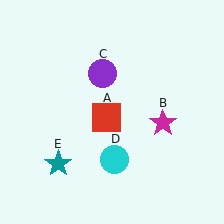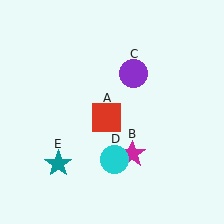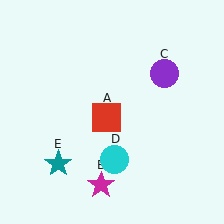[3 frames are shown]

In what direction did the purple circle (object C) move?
The purple circle (object C) moved right.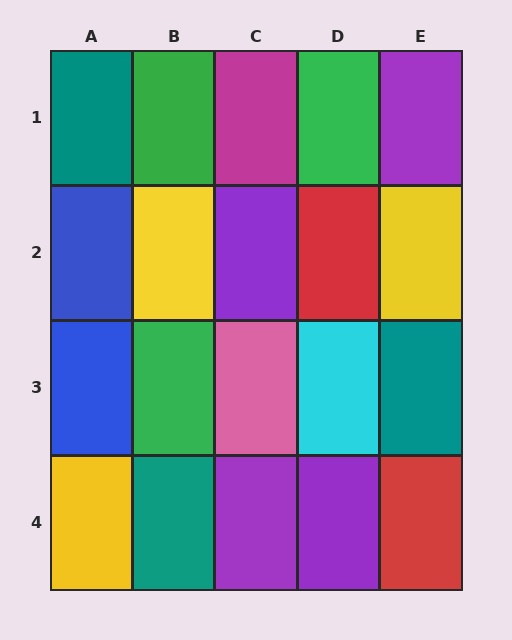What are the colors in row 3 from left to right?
Blue, green, pink, cyan, teal.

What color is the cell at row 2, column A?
Blue.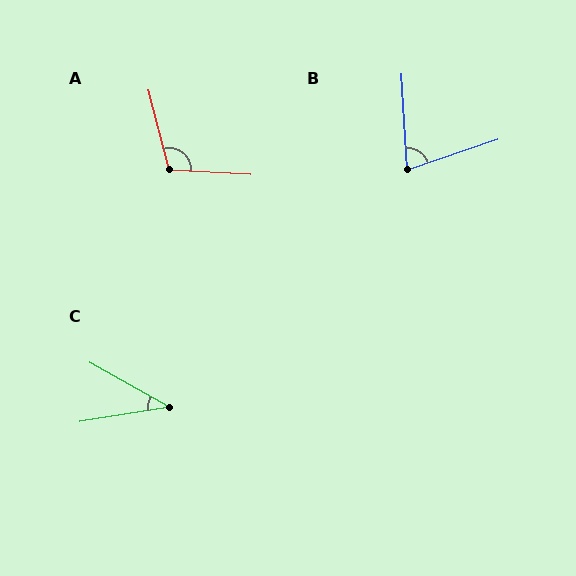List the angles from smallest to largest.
C (38°), B (75°), A (107°).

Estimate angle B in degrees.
Approximately 75 degrees.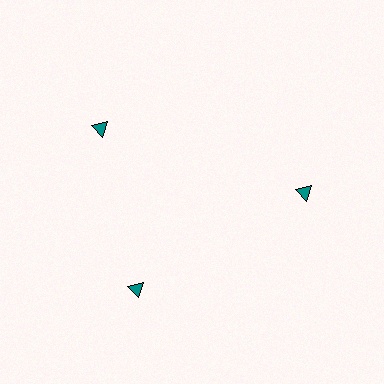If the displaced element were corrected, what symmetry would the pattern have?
It would have 3-fold rotational symmetry — the pattern would map onto itself every 120 degrees.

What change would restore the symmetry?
The symmetry would be restored by rotating it back into even spacing with its neighbors so that all 3 triangles sit at equal angles and equal distance from the center.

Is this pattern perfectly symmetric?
No. The 3 teal triangles are arranged in a ring, but one element near the 11 o'clock position is rotated out of alignment along the ring, breaking the 3-fold rotational symmetry.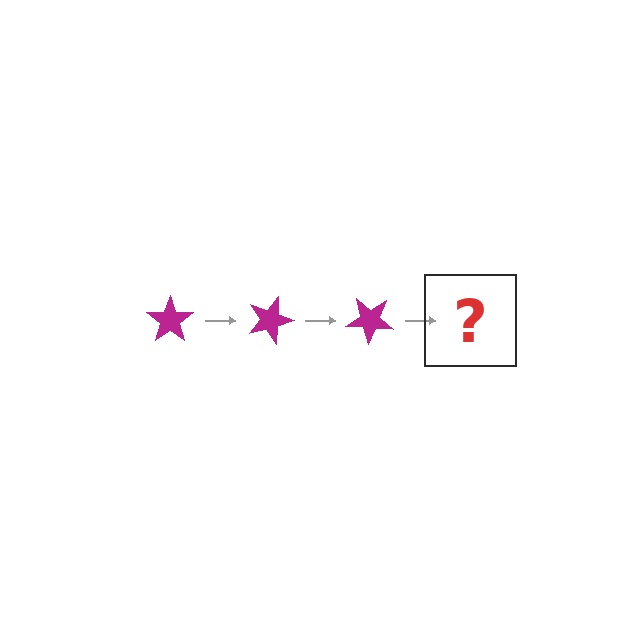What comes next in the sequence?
The next element should be a magenta star rotated 60 degrees.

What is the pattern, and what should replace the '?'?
The pattern is that the star rotates 20 degrees each step. The '?' should be a magenta star rotated 60 degrees.